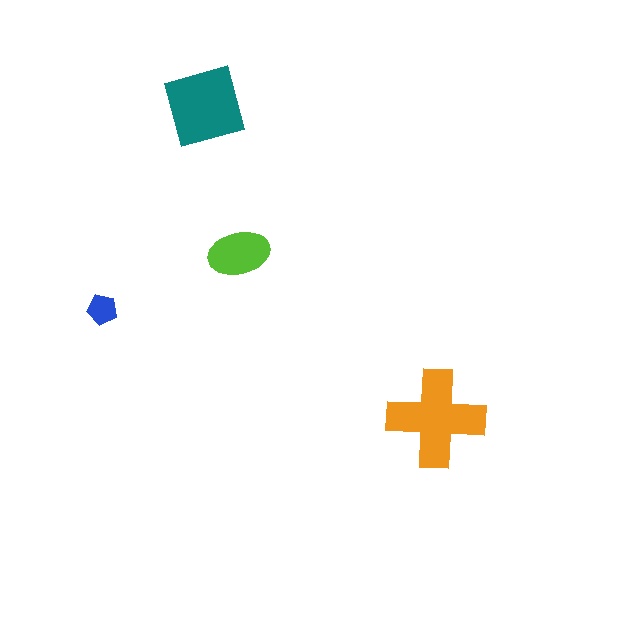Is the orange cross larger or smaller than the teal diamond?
Larger.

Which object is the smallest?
The blue pentagon.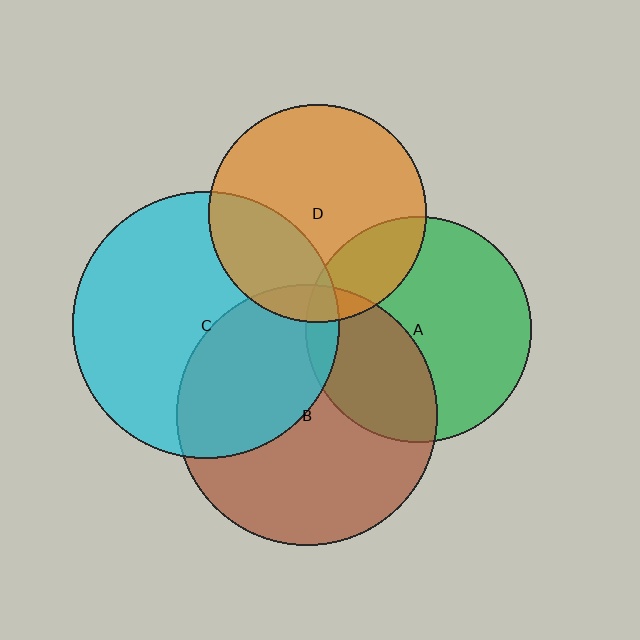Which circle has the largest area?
Circle C (cyan).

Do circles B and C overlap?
Yes.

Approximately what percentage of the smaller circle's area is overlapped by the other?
Approximately 40%.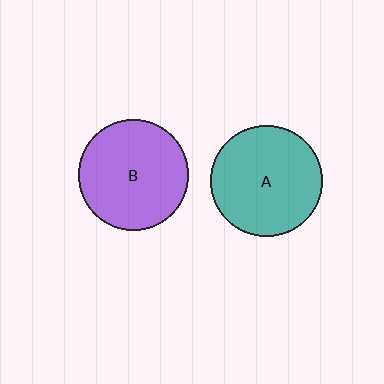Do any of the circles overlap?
No, none of the circles overlap.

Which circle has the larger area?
Circle A (teal).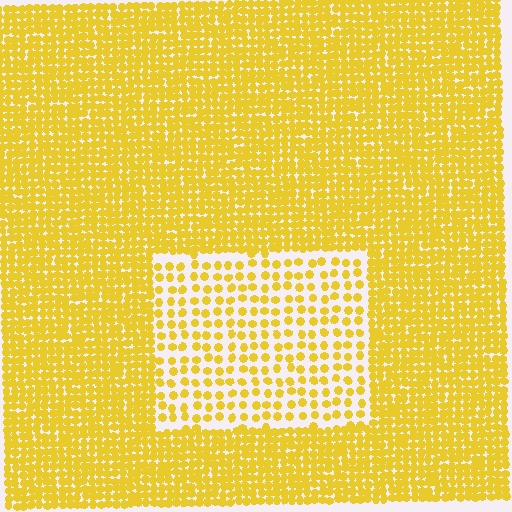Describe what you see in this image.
The image contains small yellow elements arranged at two different densities. A rectangle-shaped region is visible where the elements are less densely packed than the surrounding area.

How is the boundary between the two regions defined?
The boundary is defined by a change in element density (approximately 2.4x ratio). All elements are the same color, size, and shape.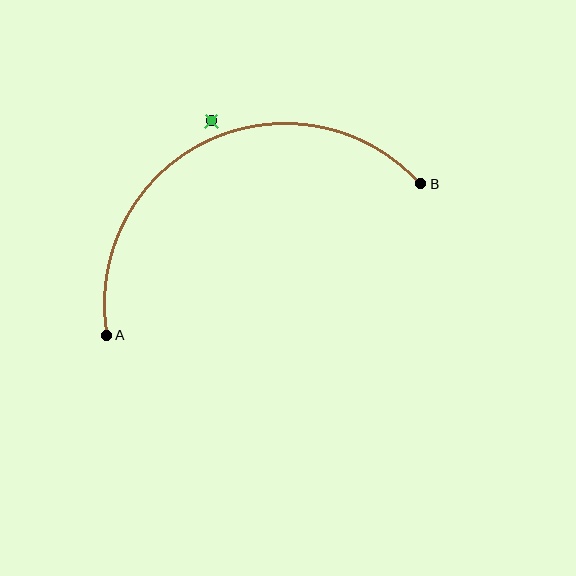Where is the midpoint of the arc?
The arc midpoint is the point on the curve farthest from the straight line joining A and B. It sits above that line.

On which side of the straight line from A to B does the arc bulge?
The arc bulges above the straight line connecting A and B.